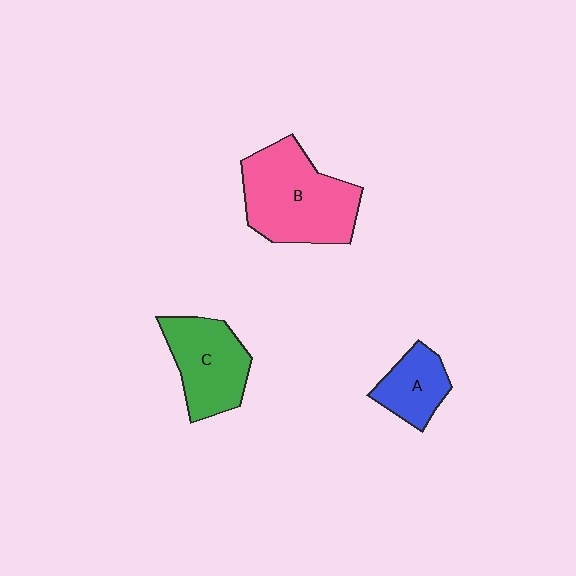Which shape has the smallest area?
Shape A (blue).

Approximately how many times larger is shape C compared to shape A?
Approximately 1.6 times.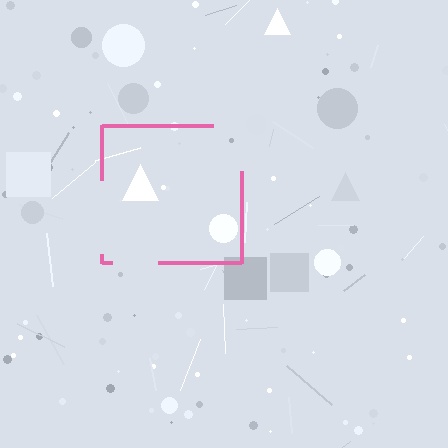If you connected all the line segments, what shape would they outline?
They would outline a square.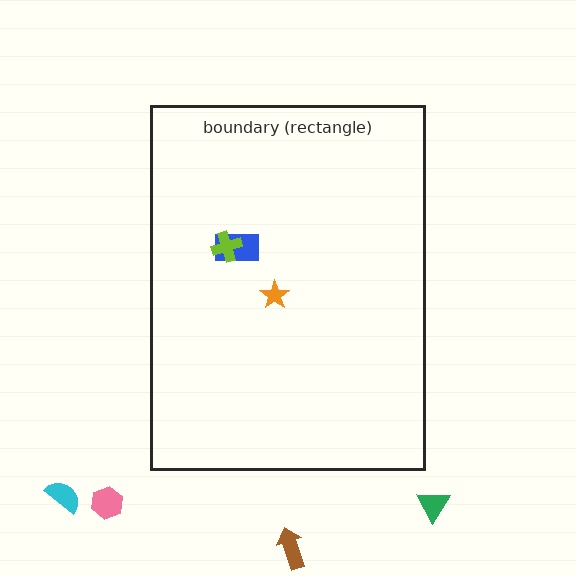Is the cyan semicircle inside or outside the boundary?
Outside.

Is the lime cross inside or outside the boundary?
Inside.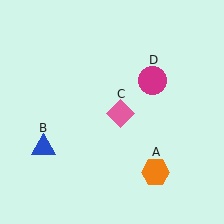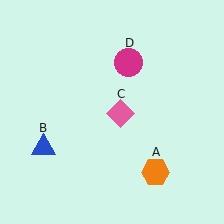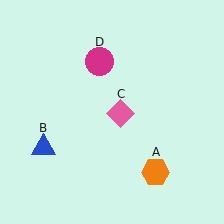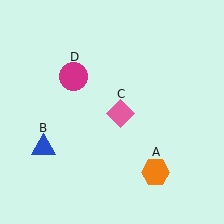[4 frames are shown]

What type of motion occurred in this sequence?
The magenta circle (object D) rotated counterclockwise around the center of the scene.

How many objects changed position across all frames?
1 object changed position: magenta circle (object D).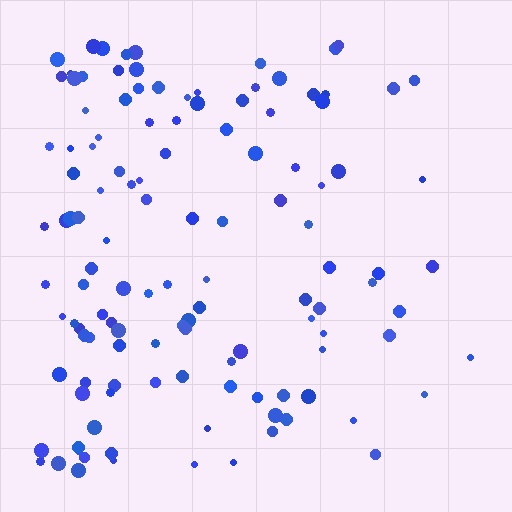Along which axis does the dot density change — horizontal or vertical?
Horizontal.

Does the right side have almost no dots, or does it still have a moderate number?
Still a moderate number, just noticeably fewer than the left.